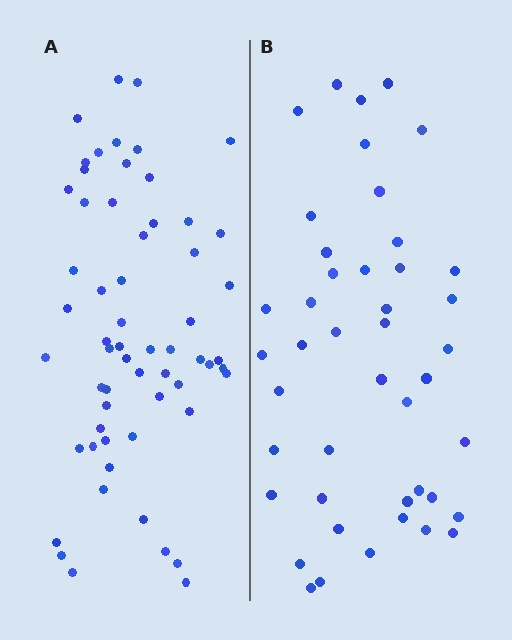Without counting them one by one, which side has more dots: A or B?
Region A (the left region) has more dots.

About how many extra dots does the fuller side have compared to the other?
Region A has approximately 15 more dots than region B.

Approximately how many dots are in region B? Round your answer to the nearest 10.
About 40 dots. (The exact count is 44, which rounds to 40.)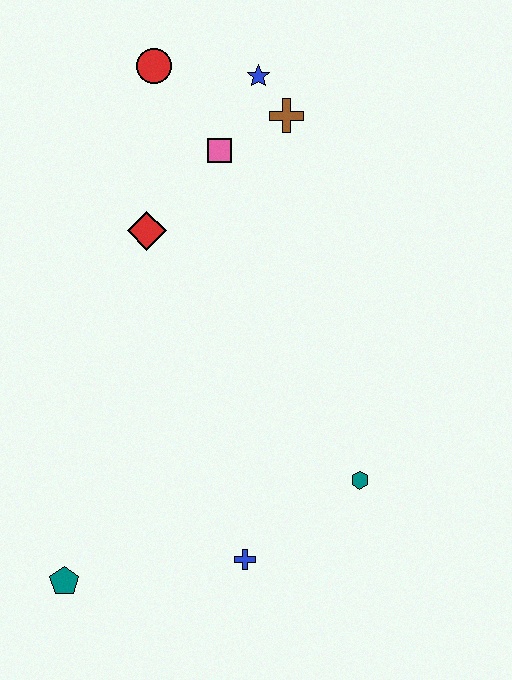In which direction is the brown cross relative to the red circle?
The brown cross is to the right of the red circle.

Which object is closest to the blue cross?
The teal hexagon is closest to the blue cross.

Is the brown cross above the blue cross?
Yes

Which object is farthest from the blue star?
The teal pentagon is farthest from the blue star.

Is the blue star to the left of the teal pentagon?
No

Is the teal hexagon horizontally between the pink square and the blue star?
No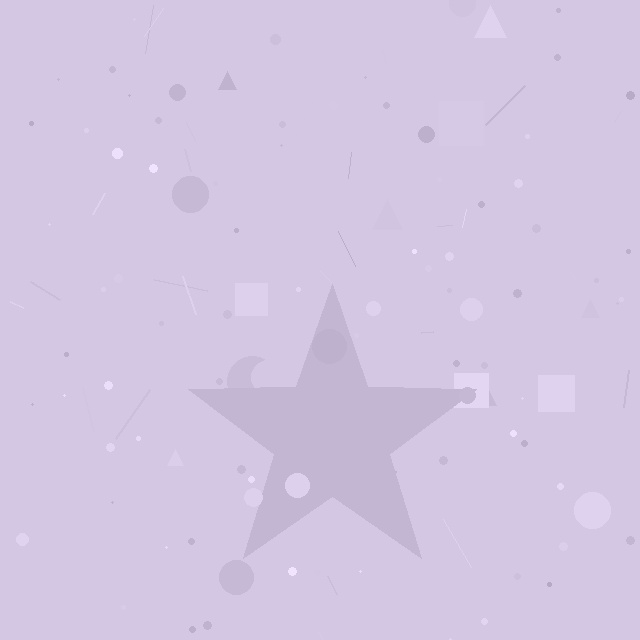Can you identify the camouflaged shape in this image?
The camouflaged shape is a star.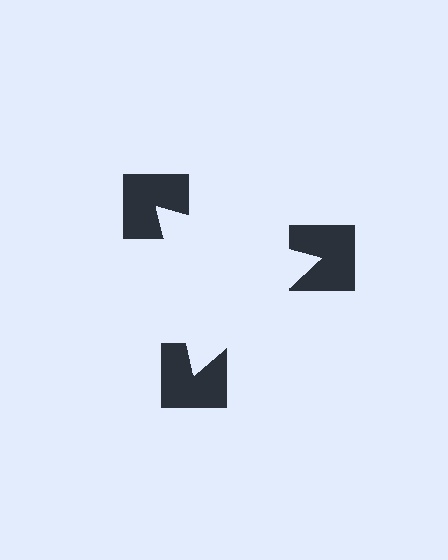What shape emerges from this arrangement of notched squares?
An illusory triangle — its edges are inferred from the aligned wedge cuts in the notched squares, not physically drawn.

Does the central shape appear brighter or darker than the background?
It typically appears slightly brighter than the background, even though no actual brightness change is drawn.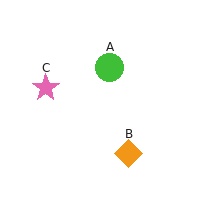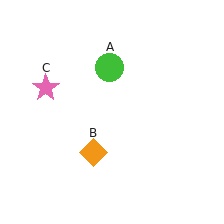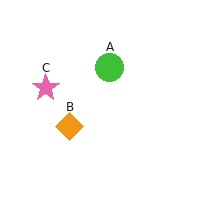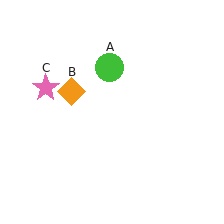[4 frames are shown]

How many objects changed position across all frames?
1 object changed position: orange diamond (object B).